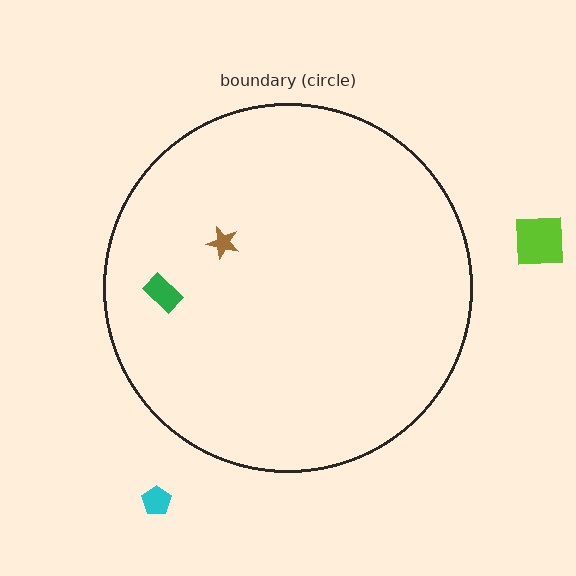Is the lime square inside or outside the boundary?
Outside.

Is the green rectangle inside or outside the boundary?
Inside.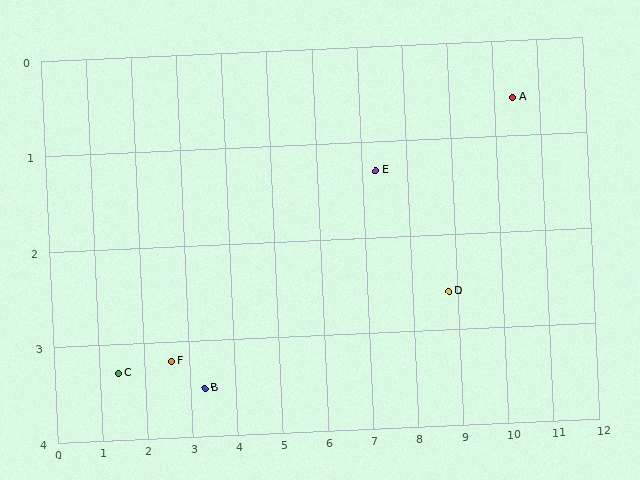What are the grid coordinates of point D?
Point D is at approximately (8.8, 2.6).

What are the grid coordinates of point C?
Point C is at approximately (1.4, 3.3).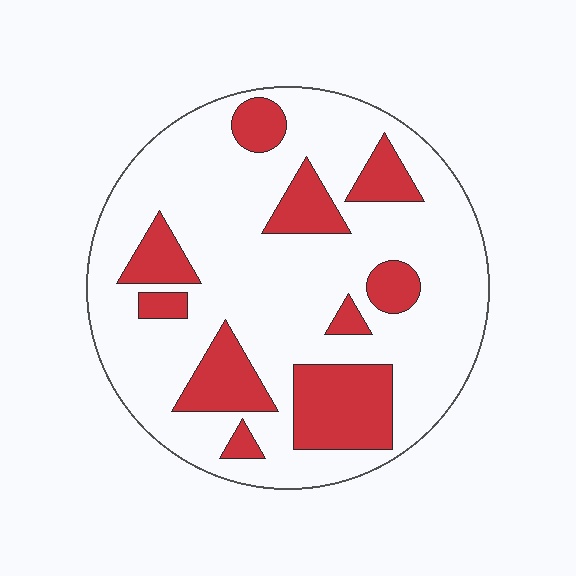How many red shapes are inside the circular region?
10.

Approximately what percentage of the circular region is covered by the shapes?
Approximately 25%.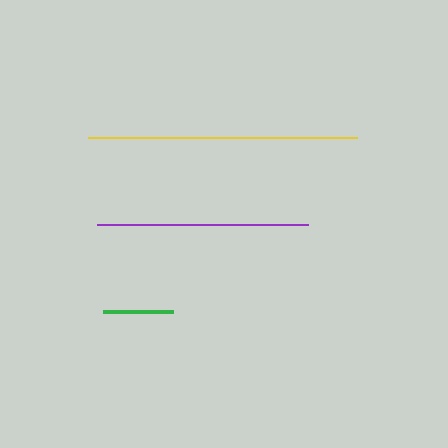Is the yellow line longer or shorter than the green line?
The yellow line is longer than the green line.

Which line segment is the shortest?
The green line is the shortest at approximately 70 pixels.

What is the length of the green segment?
The green segment is approximately 70 pixels long.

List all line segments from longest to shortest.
From longest to shortest: yellow, purple, green.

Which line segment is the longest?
The yellow line is the longest at approximately 268 pixels.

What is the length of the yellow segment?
The yellow segment is approximately 268 pixels long.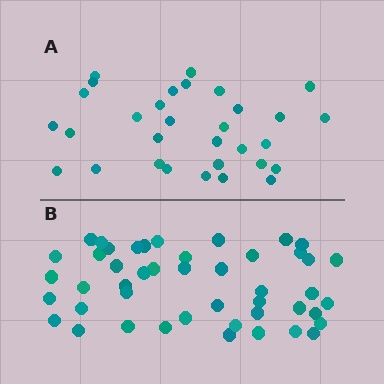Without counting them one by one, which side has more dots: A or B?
Region B (the bottom region) has more dots.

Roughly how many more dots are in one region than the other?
Region B has approximately 15 more dots than region A.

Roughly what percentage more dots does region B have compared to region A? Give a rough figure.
About 50% more.